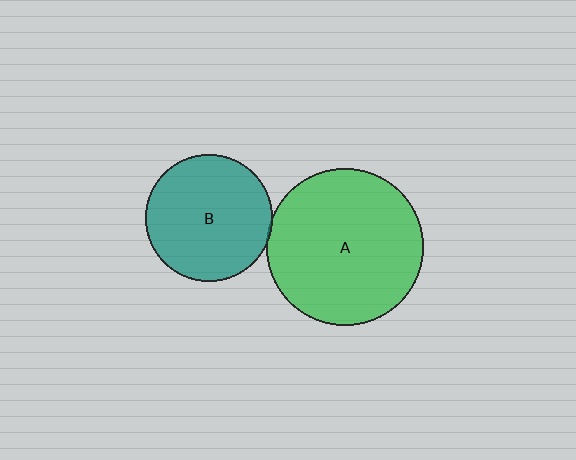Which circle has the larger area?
Circle A (green).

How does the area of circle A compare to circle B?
Approximately 1.5 times.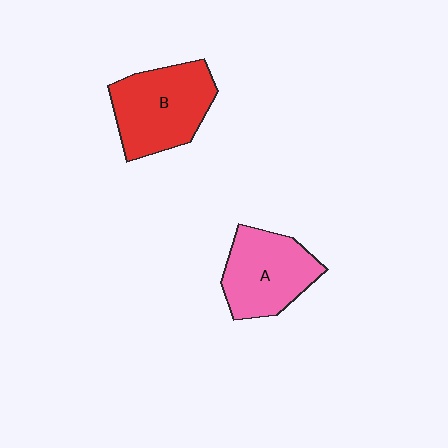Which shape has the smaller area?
Shape A (pink).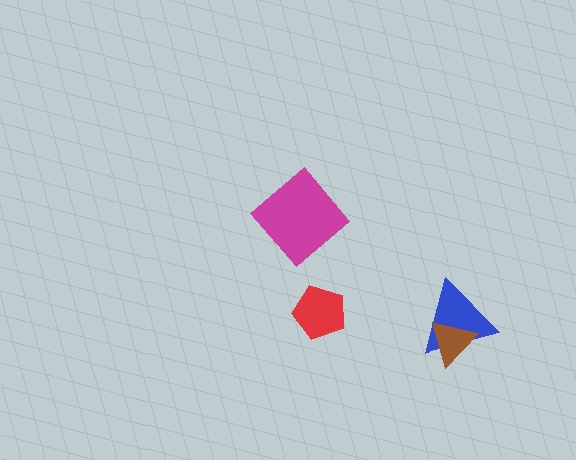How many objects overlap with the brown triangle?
1 object overlaps with the brown triangle.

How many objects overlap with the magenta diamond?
0 objects overlap with the magenta diamond.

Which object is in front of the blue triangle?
The brown triangle is in front of the blue triangle.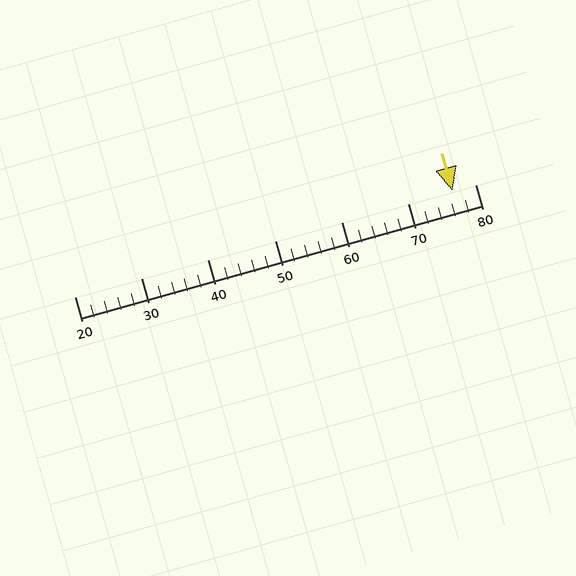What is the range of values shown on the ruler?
The ruler shows values from 20 to 80.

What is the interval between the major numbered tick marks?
The major tick marks are spaced 10 units apart.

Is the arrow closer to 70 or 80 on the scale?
The arrow is closer to 80.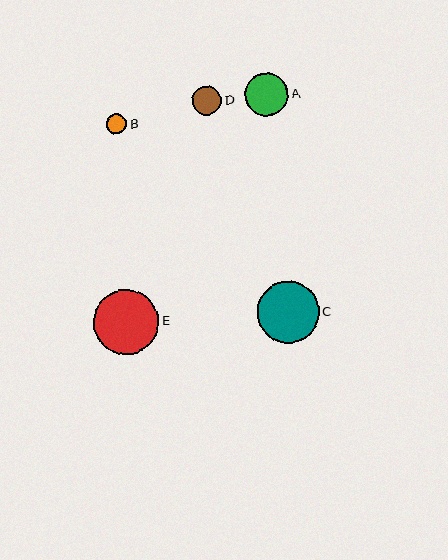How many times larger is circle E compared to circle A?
Circle E is approximately 1.5 times the size of circle A.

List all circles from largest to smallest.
From largest to smallest: E, C, A, D, B.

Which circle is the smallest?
Circle B is the smallest with a size of approximately 20 pixels.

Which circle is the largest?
Circle E is the largest with a size of approximately 65 pixels.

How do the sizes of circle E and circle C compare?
Circle E and circle C are approximately the same size.